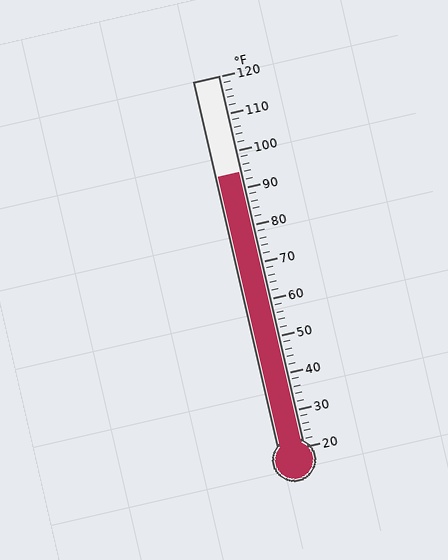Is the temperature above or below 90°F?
The temperature is above 90°F.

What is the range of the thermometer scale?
The thermometer scale ranges from 20°F to 120°F.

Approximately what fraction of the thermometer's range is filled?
The thermometer is filled to approximately 75% of its range.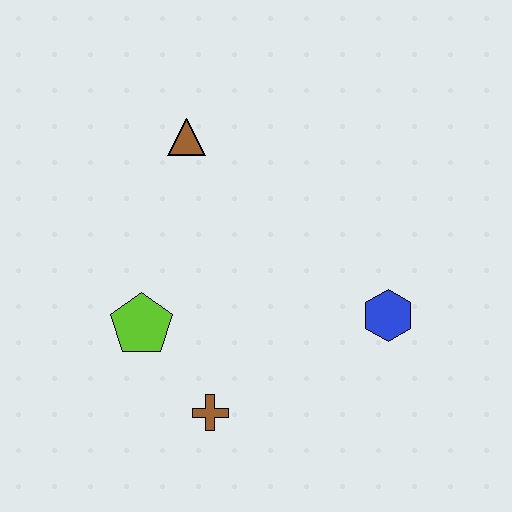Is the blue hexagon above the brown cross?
Yes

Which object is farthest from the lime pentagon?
The blue hexagon is farthest from the lime pentagon.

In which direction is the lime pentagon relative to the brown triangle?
The lime pentagon is below the brown triangle.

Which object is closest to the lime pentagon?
The brown cross is closest to the lime pentagon.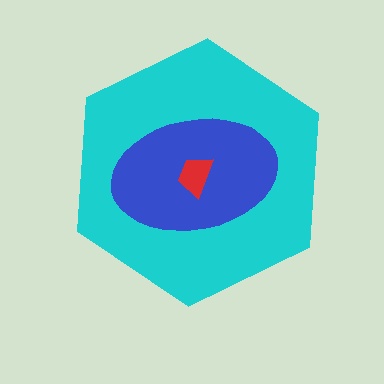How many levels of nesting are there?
3.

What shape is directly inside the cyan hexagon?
The blue ellipse.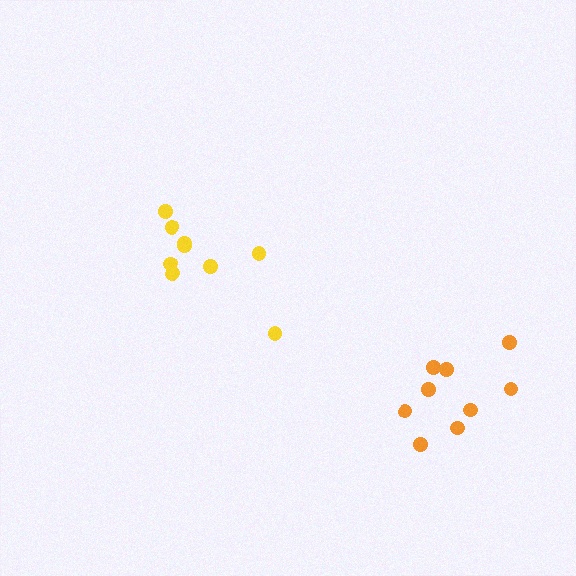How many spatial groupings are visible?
There are 2 spatial groupings.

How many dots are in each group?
Group 1: 9 dots, Group 2: 9 dots (18 total).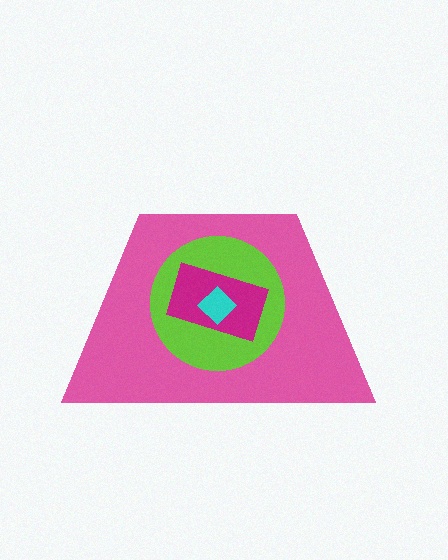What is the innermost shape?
The cyan diamond.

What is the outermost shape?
The pink trapezoid.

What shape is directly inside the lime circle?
The magenta rectangle.